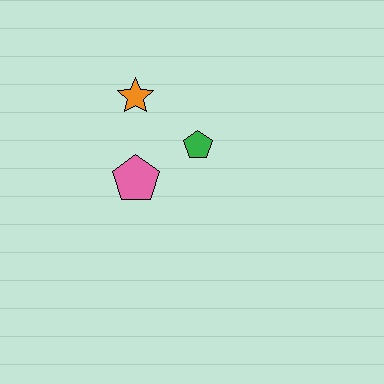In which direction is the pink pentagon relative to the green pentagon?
The pink pentagon is to the left of the green pentagon.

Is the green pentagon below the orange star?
Yes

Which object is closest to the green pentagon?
The pink pentagon is closest to the green pentagon.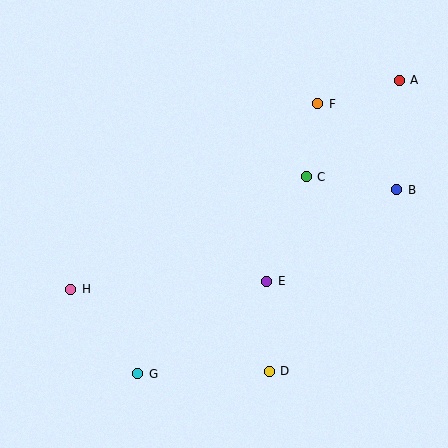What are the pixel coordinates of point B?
Point B is at (397, 190).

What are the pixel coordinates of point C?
Point C is at (306, 177).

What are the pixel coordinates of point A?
Point A is at (399, 80).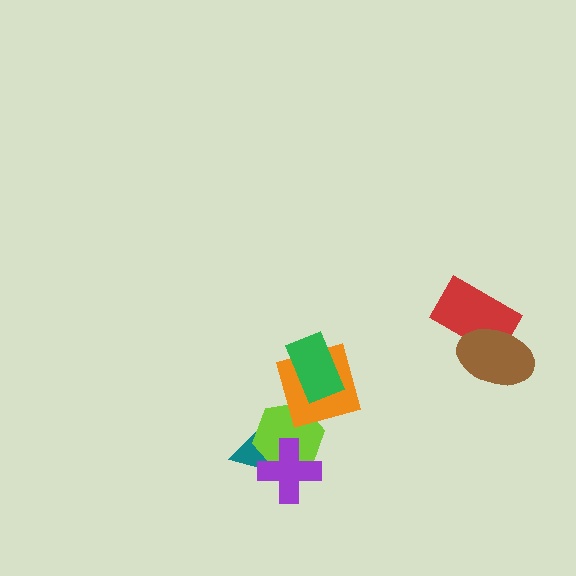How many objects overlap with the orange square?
2 objects overlap with the orange square.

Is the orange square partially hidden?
Yes, it is partially covered by another shape.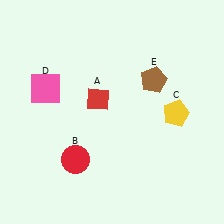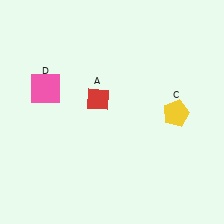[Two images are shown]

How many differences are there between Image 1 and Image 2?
There are 2 differences between the two images.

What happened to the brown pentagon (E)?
The brown pentagon (E) was removed in Image 2. It was in the top-right area of Image 1.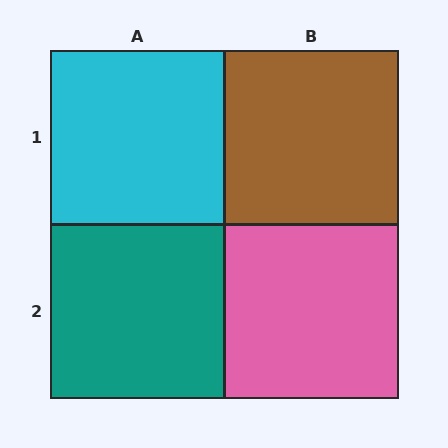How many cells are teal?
1 cell is teal.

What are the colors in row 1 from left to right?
Cyan, brown.